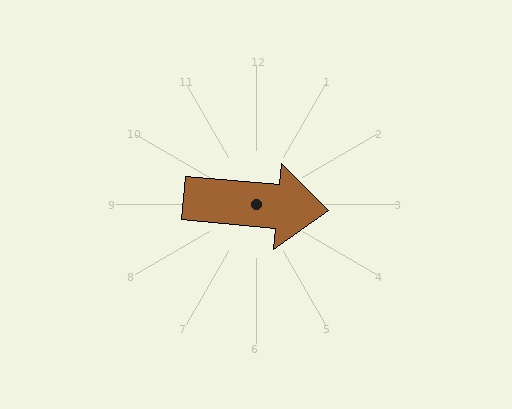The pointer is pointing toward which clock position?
Roughly 3 o'clock.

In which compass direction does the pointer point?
East.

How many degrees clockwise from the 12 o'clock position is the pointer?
Approximately 95 degrees.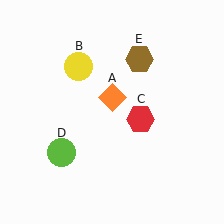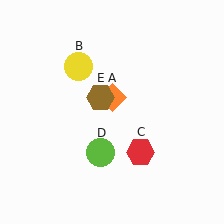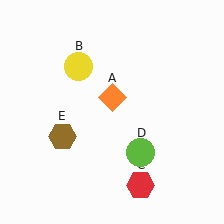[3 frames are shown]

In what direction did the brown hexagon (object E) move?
The brown hexagon (object E) moved down and to the left.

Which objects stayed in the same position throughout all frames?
Orange diamond (object A) and yellow circle (object B) remained stationary.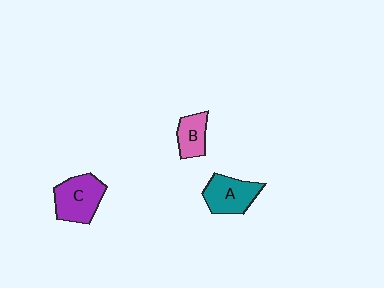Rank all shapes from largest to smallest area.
From largest to smallest: C (purple), A (teal), B (pink).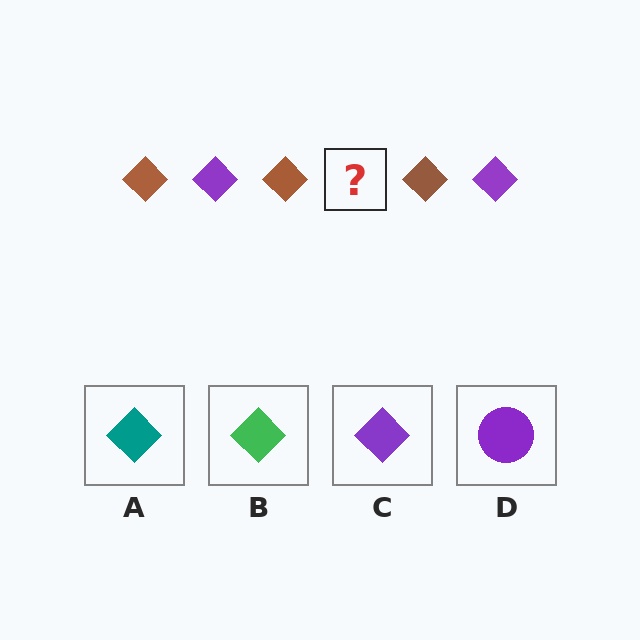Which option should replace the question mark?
Option C.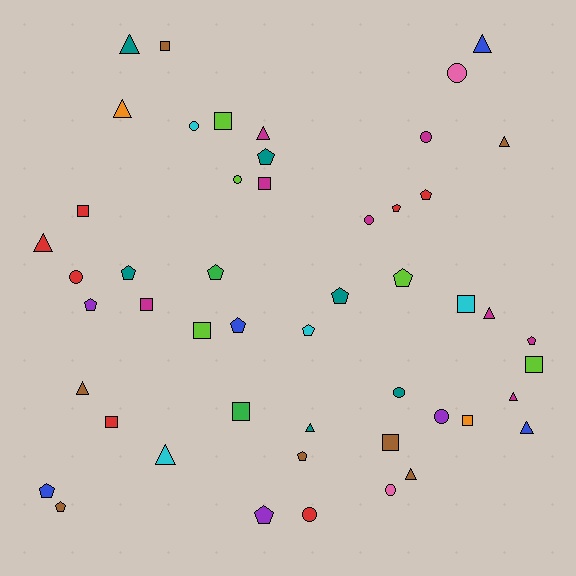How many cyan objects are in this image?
There are 4 cyan objects.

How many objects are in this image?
There are 50 objects.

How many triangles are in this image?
There are 13 triangles.